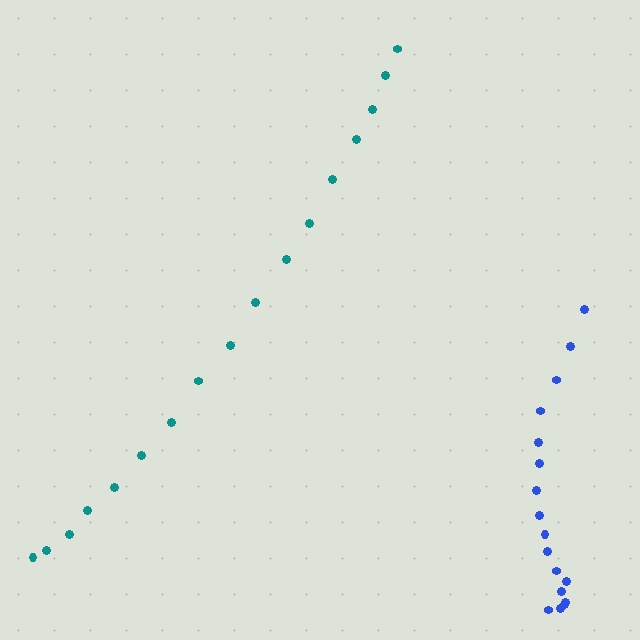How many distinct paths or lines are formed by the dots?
There are 2 distinct paths.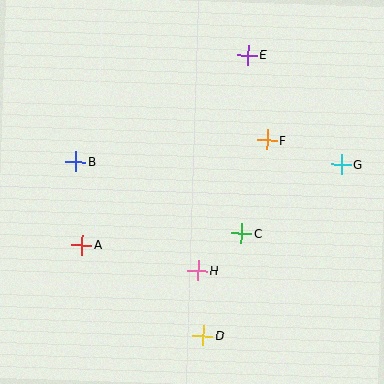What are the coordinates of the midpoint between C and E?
The midpoint between C and E is at (245, 144).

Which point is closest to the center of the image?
Point C at (242, 234) is closest to the center.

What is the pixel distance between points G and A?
The distance between G and A is 271 pixels.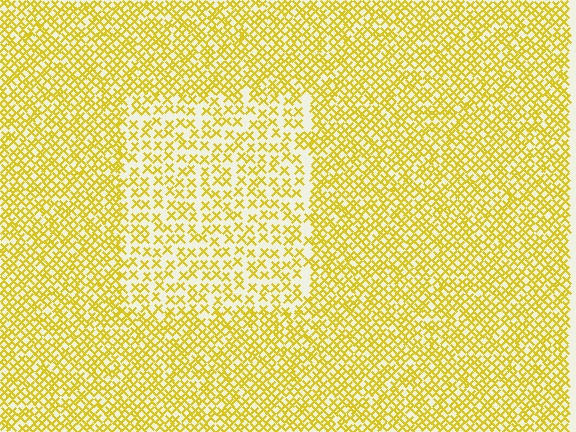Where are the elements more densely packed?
The elements are more densely packed outside the rectangle boundary.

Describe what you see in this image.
The image contains small yellow elements arranged at two different densities. A rectangle-shaped region is visible where the elements are less densely packed than the surrounding area.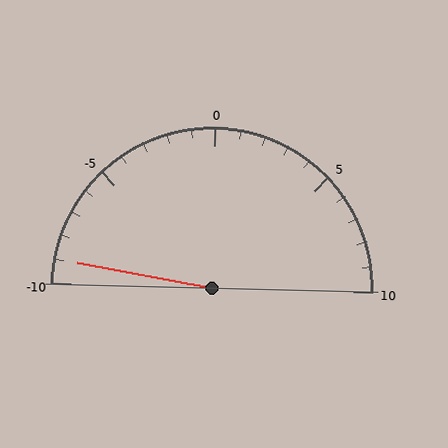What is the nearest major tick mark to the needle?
The nearest major tick mark is -10.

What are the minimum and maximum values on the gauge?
The gauge ranges from -10 to 10.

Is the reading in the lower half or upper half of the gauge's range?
The reading is in the lower half of the range (-10 to 10).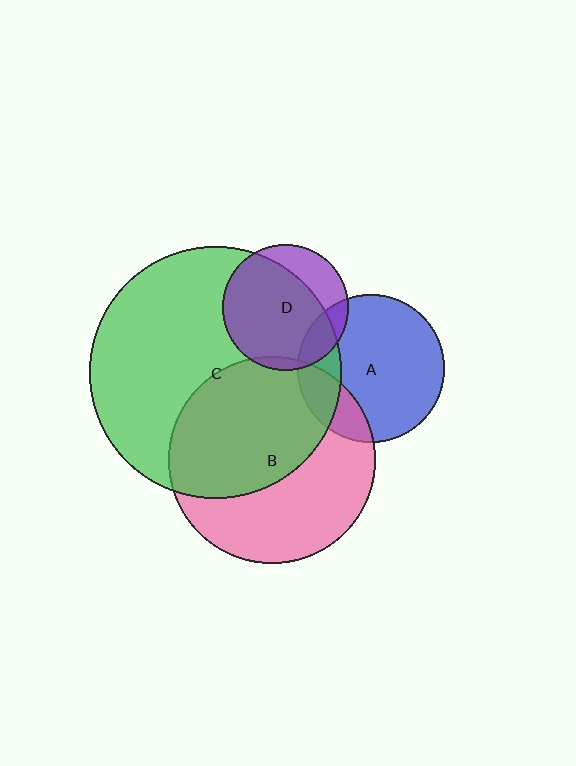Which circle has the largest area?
Circle C (green).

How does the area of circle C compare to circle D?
Approximately 4.0 times.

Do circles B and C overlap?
Yes.